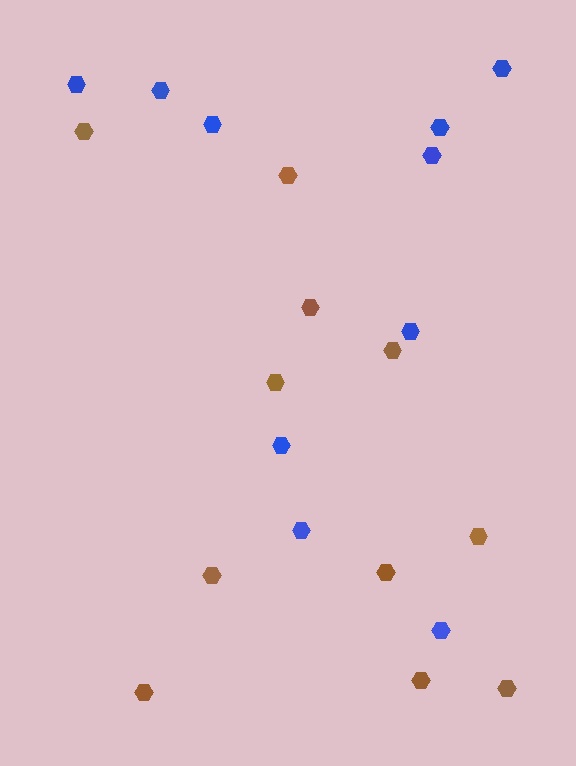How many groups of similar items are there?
There are 2 groups: one group of blue hexagons (10) and one group of brown hexagons (11).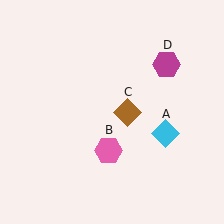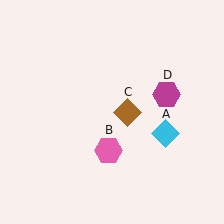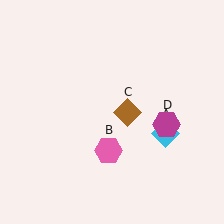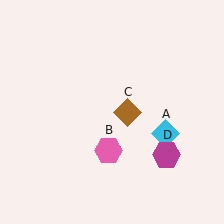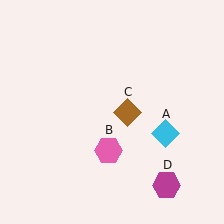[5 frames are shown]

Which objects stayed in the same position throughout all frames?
Cyan diamond (object A) and pink hexagon (object B) and brown diamond (object C) remained stationary.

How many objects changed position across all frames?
1 object changed position: magenta hexagon (object D).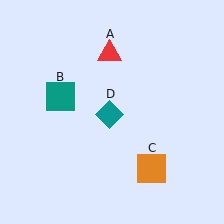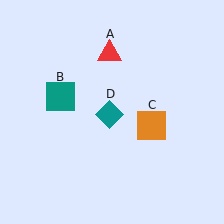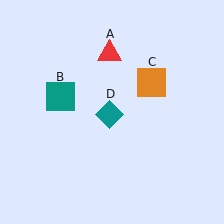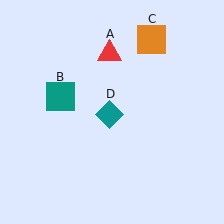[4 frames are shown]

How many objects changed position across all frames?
1 object changed position: orange square (object C).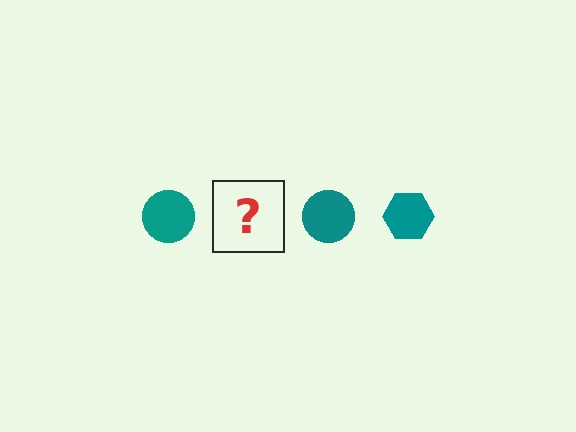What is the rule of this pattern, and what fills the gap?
The rule is that the pattern cycles through circle, hexagon shapes in teal. The gap should be filled with a teal hexagon.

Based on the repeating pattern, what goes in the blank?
The blank should be a teal hexagon.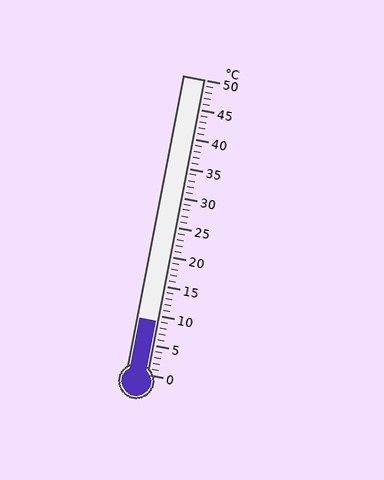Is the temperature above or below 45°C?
The temperature is below 45°C.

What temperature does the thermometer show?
The thermometer shows approximately 9°C.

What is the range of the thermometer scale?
The thermometer scale ranges from 0°C to 50°C.